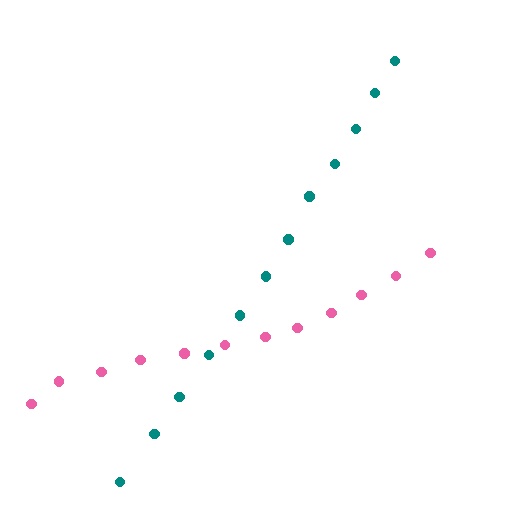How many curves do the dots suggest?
There are 2 distinct paths.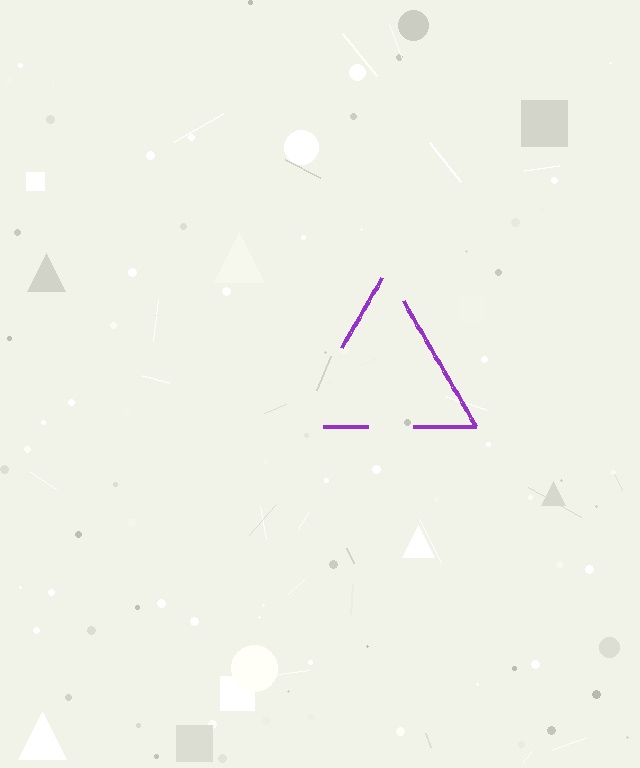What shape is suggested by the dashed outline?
The dashed outline suggests a triangle.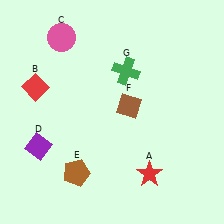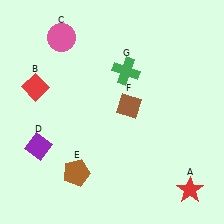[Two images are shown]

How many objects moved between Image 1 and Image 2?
1 object moved between the two images.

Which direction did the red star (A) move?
The red star (A) moved right.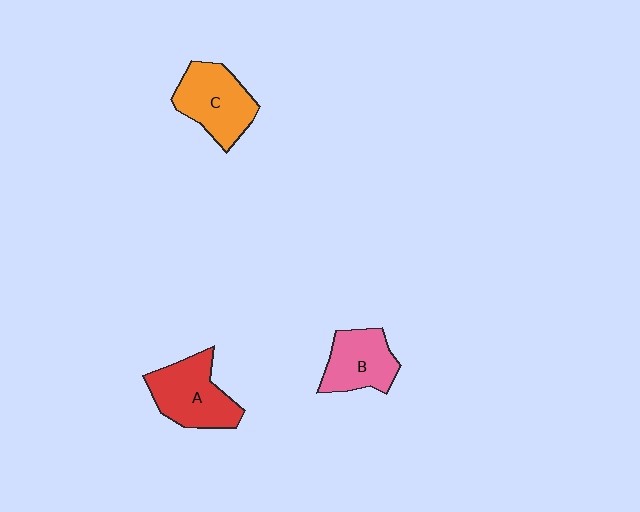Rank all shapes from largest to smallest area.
From largest to smallest: A (red), C (orange), B (pink).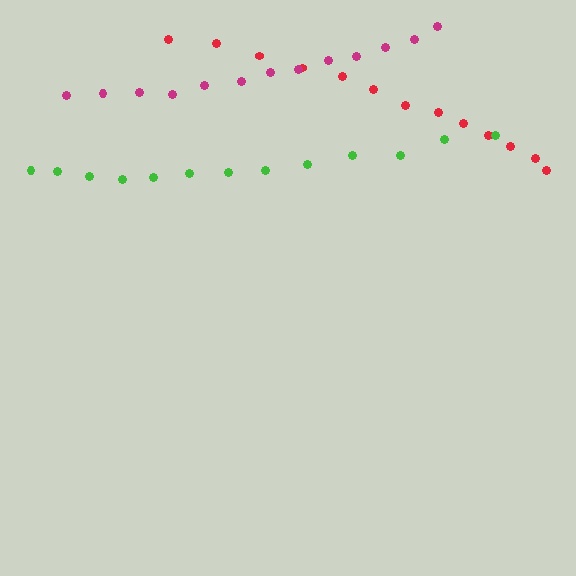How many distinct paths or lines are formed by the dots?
There are 3 distinct paths.